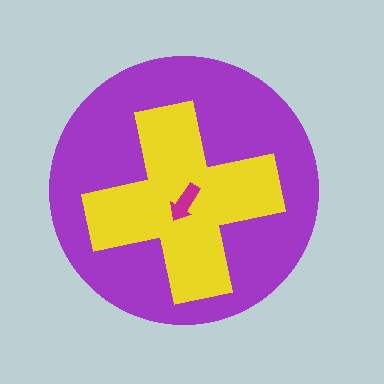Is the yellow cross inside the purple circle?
Yes.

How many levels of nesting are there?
3.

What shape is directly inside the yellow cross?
The magenta arrow.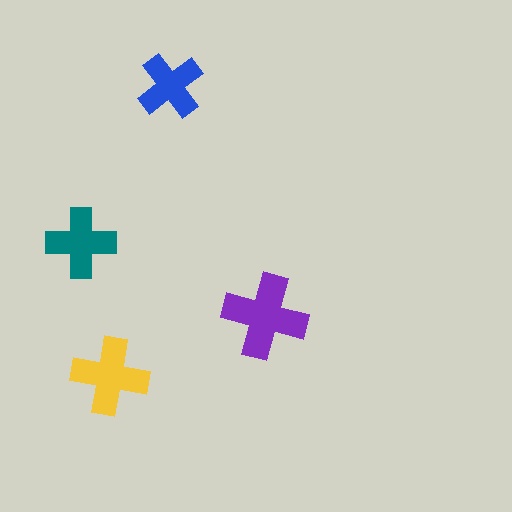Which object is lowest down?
The yellow cross is bottommost.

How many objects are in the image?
There are 4 objects in the image.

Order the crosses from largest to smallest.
the purple one, the yellow one, the teal one, the blue one.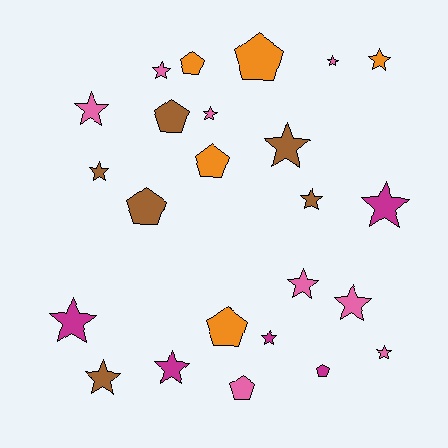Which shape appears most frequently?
Star, with 16 objects.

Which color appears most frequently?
Pink, with 8 objects.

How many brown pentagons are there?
There are 2 brown pentagons.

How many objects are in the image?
There are 24 objects.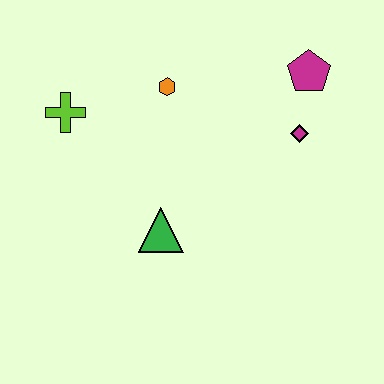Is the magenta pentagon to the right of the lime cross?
Yes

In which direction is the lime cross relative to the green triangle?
The lime cross is above the green triangle.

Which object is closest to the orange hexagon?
The lime cross is closest to the orange hexagon.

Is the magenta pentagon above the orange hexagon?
Yes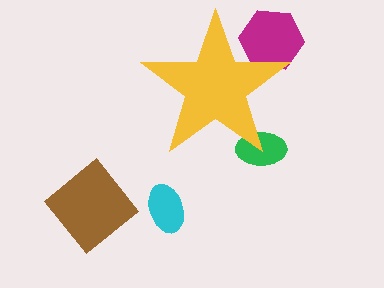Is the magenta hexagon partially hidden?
Yes, the magenta hexagon is partially hidden behind the yellow star.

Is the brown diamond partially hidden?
No, the brown diamond is fully visible.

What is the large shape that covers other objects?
A yellow star.